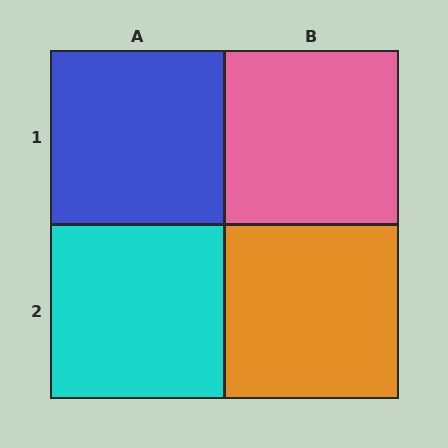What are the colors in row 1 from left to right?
Blue, pink.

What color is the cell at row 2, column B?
Orange.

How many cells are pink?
1 cell is pink.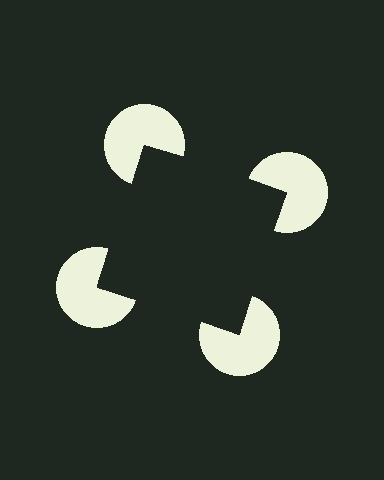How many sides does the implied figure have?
4 sides.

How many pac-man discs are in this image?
There are 4 — one at each vertex of the illusory square.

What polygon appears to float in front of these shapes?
An illusory square — its edges are inferred from the aligned wedge cuts in the pac-man discs, not physically drawn.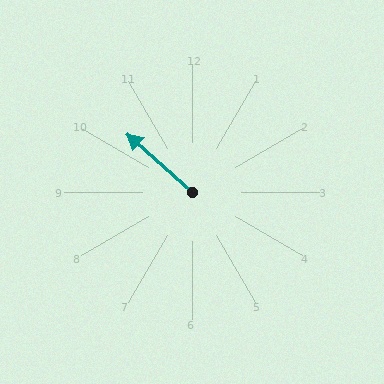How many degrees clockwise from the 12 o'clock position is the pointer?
Approximately 312 degrees.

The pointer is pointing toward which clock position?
Roughly 10 o'clock.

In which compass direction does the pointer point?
Northwest.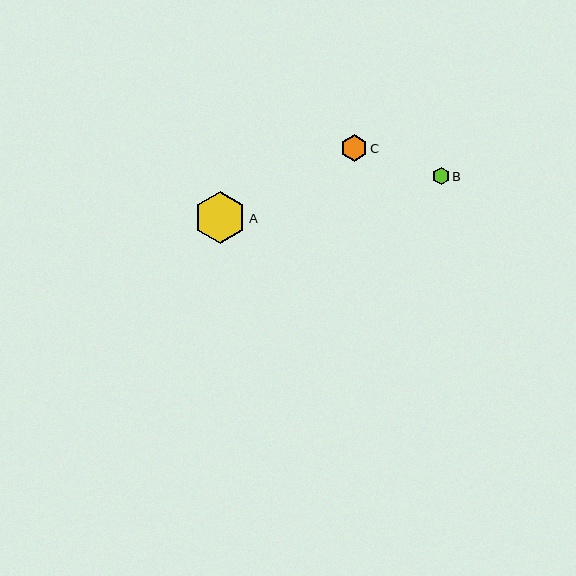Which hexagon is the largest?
Hexagon A is the largest with a size of approximately 53 pixels.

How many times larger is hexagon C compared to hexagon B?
Hexagon C is approximately 1.6 times the size of hexagon B.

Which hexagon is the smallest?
Hexagon B is the smallest with a size of approximately 16 pixels.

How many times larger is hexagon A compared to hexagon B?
Hexagon A is approximately 3.2 times the size of hexagon B.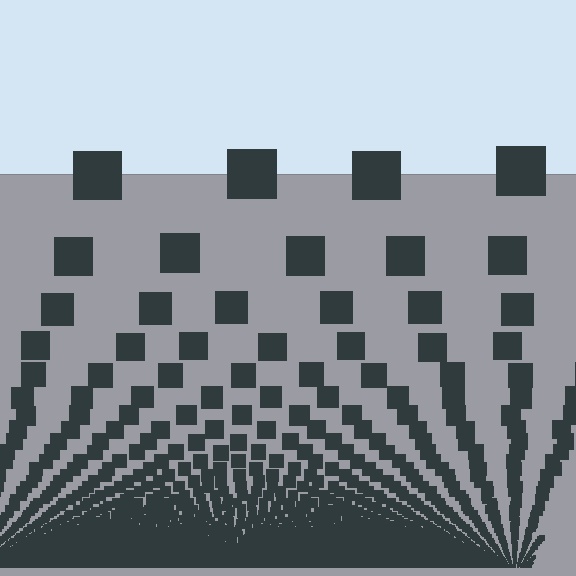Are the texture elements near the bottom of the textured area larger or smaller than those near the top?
Smaller. The gradient is inverted — elements near the bottom are smaller and denser.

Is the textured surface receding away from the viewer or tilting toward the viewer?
The surface appears to tilt toward the viewer. Texture elements get larger and sparser toward the top.